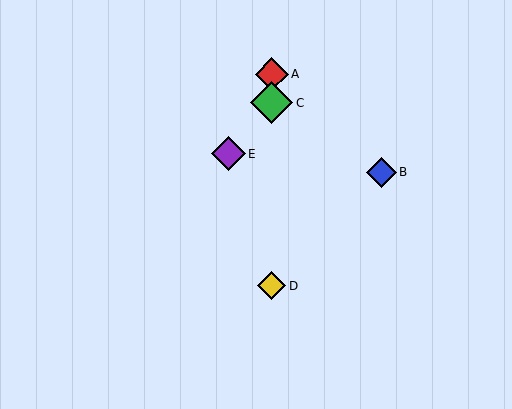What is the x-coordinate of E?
Object E is at x≈228.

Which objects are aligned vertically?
Objects A, C, D are aligned vertically.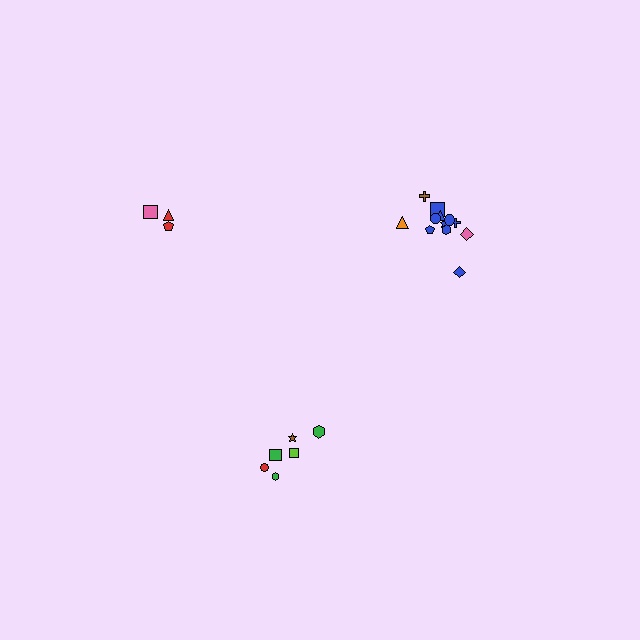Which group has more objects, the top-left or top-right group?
The top-right group.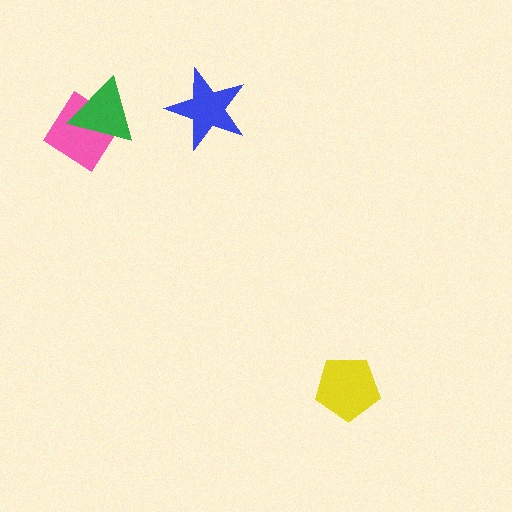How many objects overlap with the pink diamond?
1 object overlaps with the pink diamond.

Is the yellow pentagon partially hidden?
No, no other shape covers it.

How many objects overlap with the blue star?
0 objects overlap with the blue star.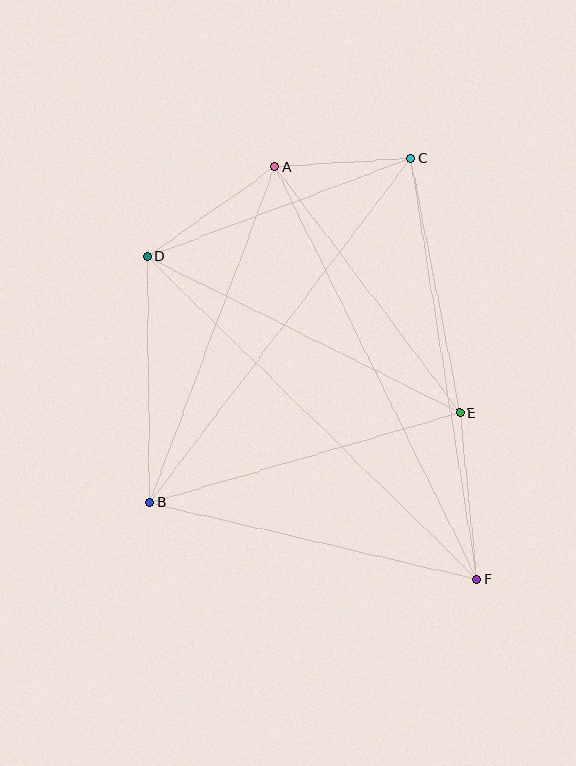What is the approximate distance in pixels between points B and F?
The distance between B and F is approximately 336 pixels.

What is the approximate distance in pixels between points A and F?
The distance between A and F is approximately 459 pixels.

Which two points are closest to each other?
Points A and C are closest to each other.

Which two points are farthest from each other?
Points D and F are farthest from each other.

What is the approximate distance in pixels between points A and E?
The distance between A and E is approximately 308 pixels.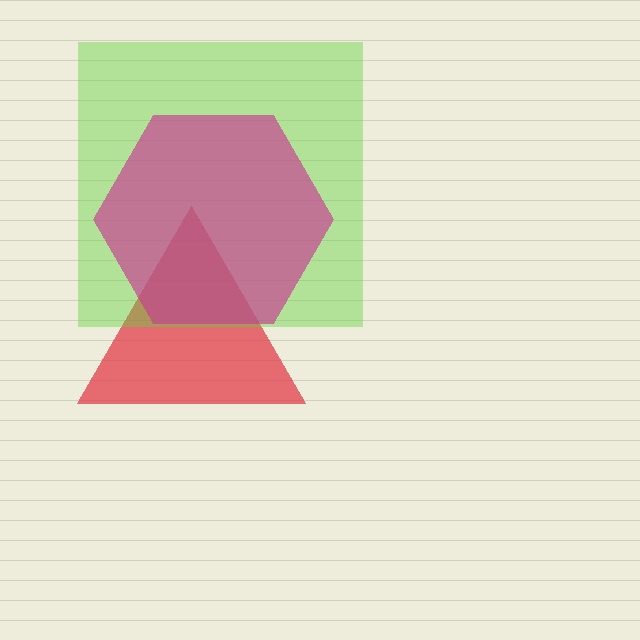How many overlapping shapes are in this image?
There are 3 overlapping shapes in the image.